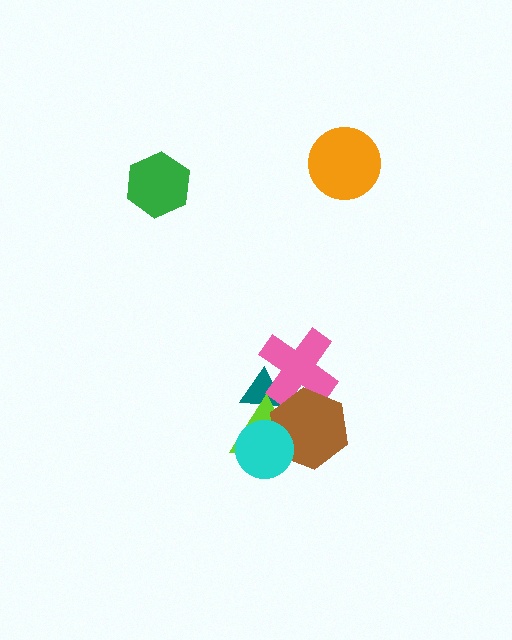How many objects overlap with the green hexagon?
0 objects overlap with the green hexagon.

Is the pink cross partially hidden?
Yes, it is partially covered by another shape.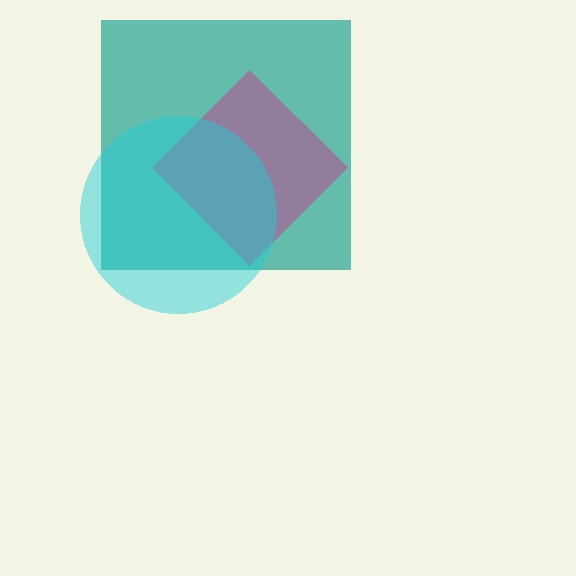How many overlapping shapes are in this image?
There are 3 overlapping shapes in the image.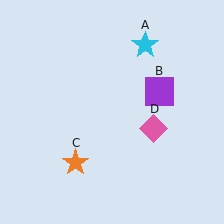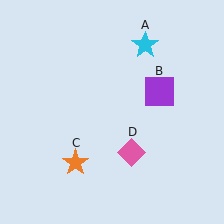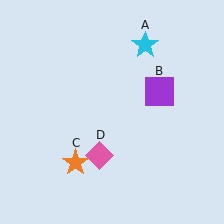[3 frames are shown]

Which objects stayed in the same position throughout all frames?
Cyan star (object A) and purple square (object B) and orange star (object C) remained stationary.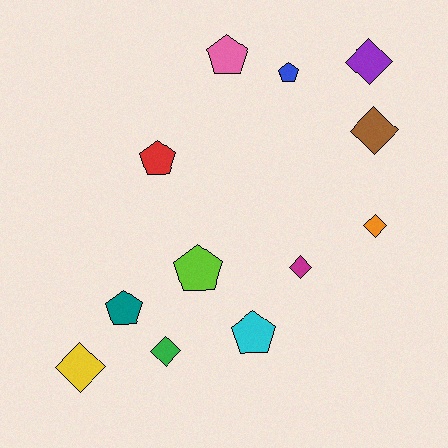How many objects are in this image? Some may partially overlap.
There are 12 objects.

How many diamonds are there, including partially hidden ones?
There are 6 diamonds.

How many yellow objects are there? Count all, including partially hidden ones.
There is 1 yellow object.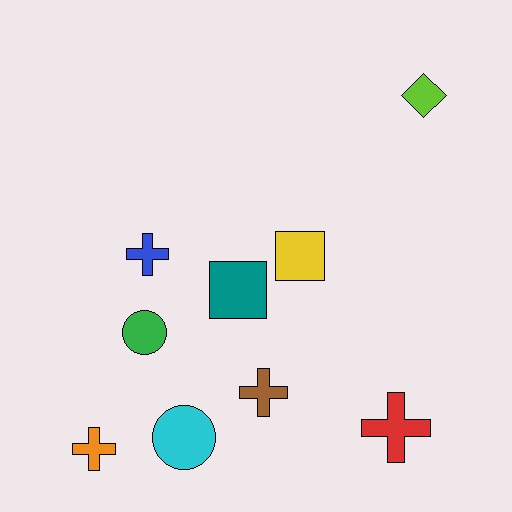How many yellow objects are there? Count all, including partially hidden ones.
There is 1 yellow object.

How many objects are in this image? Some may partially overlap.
There are 9 objects.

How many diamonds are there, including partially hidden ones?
There is 1 diamond.